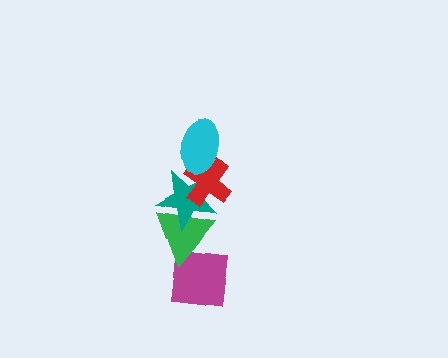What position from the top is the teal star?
The teal star is 3rd from the top.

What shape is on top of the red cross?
The cyan ellipse is on top of the red cross.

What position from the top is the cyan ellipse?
The cyan ellipse is 1st from the top.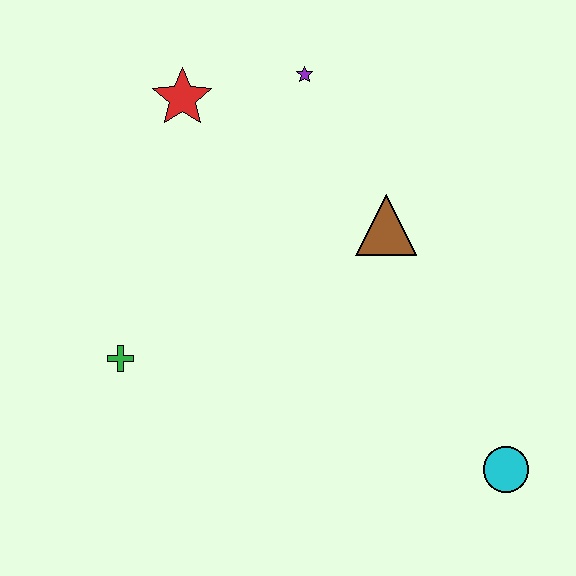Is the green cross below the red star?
Yes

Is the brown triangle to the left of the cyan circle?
Yes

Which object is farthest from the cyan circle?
The red star is farthest from the cyan circle.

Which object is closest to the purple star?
The red star is closest to the purple star.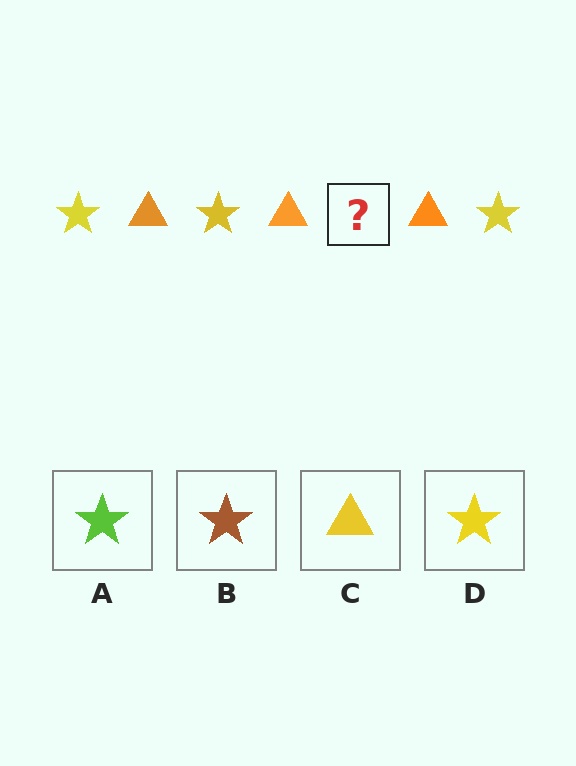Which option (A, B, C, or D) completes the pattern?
D.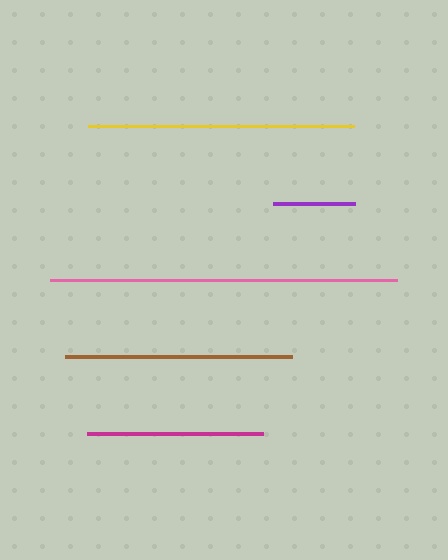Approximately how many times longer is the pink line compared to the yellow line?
The pink line is approximately 1.3 times the length of the yellow line.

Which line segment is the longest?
The pink line is the longest at approximately 347 pixels.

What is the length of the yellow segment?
The yellow segment is approximately 266 pixels long.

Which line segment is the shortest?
The purple line is the shortest at approximately 82 pixels.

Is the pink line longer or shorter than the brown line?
The pink line is longer than the brown line.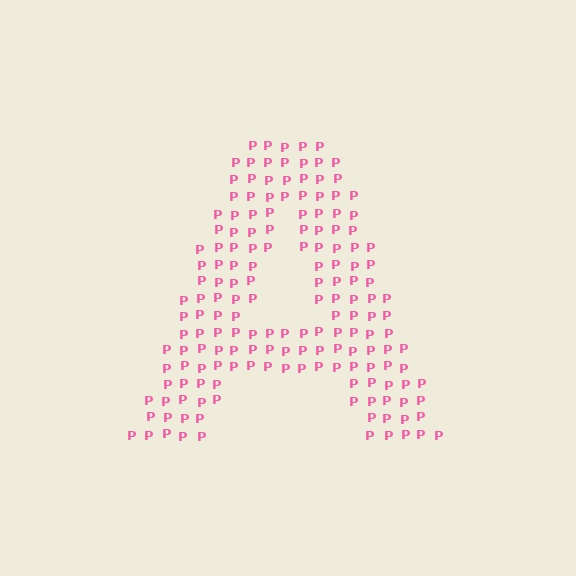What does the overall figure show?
The overall figure shows the letter A.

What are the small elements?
The small elements are letter P's.